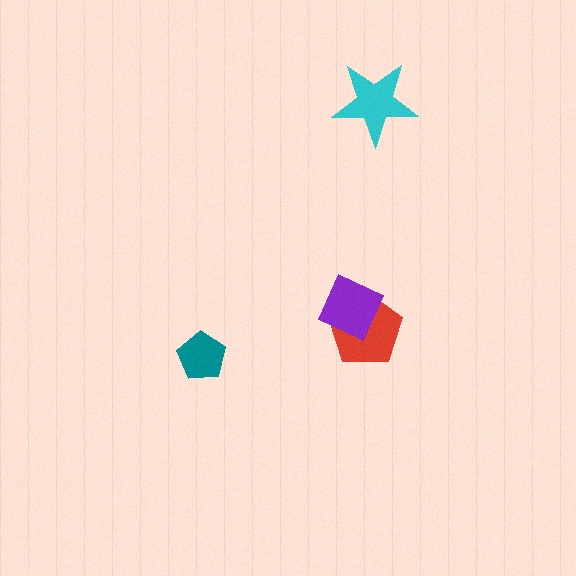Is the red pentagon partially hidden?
Yes, it is partially covered by another shape.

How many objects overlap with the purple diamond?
1 object overlaps with the purple diamond.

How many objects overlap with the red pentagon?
1 object overlaps with the red pentagon.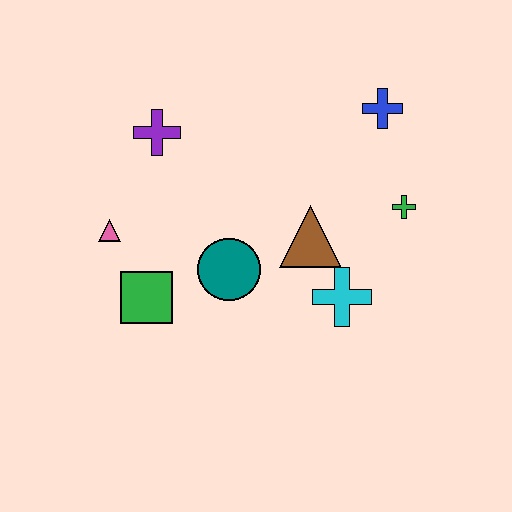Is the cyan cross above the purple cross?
No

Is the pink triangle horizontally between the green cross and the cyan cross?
No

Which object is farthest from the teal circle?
The blue cross is farthest from the teal circle.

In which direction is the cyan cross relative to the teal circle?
The cyan cross is to the right of the teal circle.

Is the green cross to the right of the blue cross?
Yes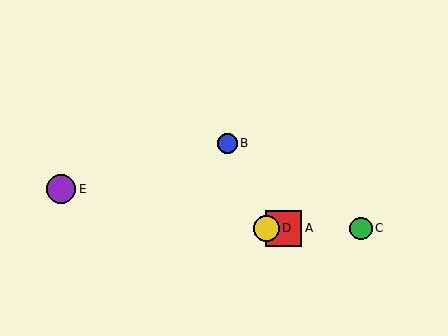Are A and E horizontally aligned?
No, A is at y≈228 and E is at y≈189.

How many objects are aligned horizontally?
3 objects (A, C, D) are aligned horizontally.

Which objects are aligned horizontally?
Objects A, C, D are aligned horizontally.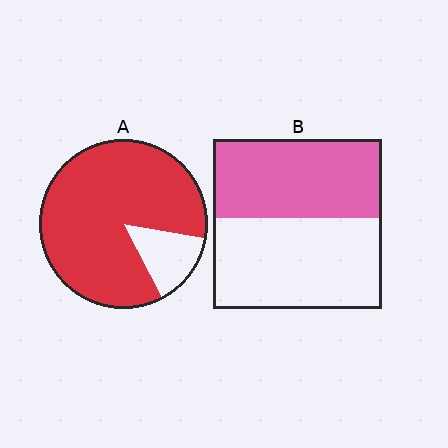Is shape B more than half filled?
Roughly half.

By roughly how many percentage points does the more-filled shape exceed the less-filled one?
By roughly 40 percentage points (A over B).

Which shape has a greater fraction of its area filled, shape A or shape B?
Shape A.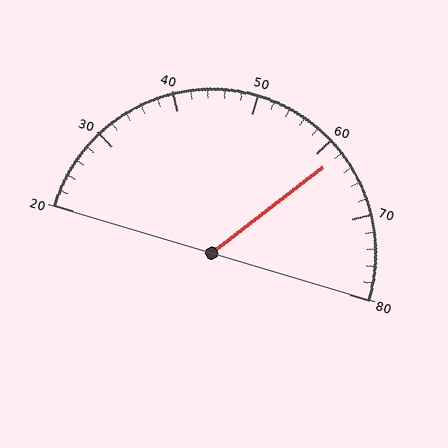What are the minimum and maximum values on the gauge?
The gauge ranges from 20 to 80.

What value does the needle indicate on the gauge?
The needle indicates approximately 62.